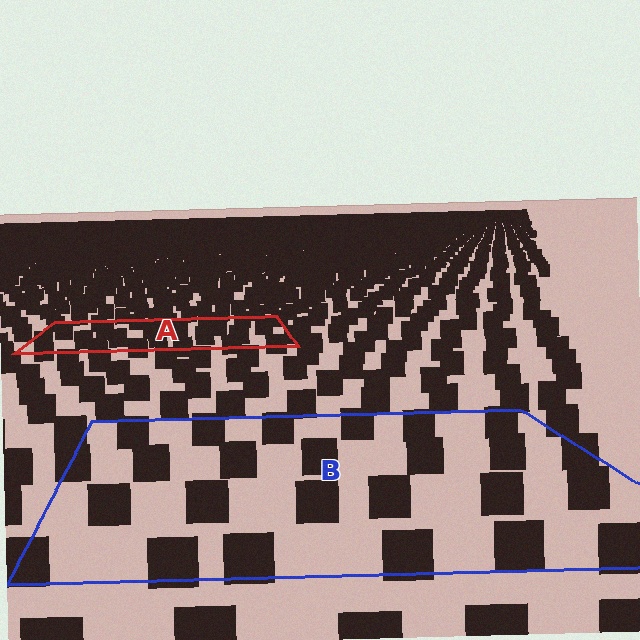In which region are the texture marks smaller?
The texture marks are smaller in region A, because it is farther away.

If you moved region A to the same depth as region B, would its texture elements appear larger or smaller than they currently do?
They would appear larger. At a closer depth, the same texture elements are projected at a bigger on-screen size.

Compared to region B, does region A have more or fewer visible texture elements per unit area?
Region A has more texture elements per unit area — they are packed more densely because it is farther away.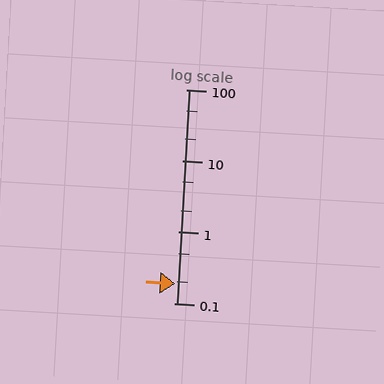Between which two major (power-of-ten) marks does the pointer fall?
The pointer is between 0.1 and 1.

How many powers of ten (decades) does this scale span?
The scale spans 3 decades, from 0.1 to 100.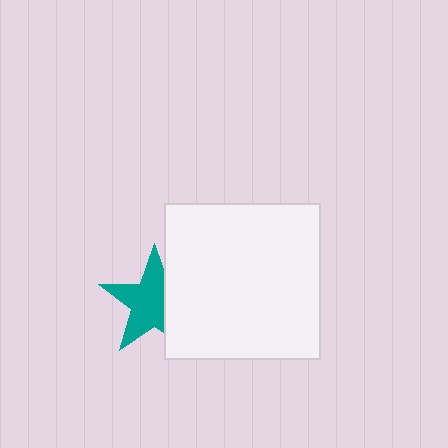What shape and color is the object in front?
The object in front is a white square.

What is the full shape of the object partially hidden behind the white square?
The partially hidden object is a teal star.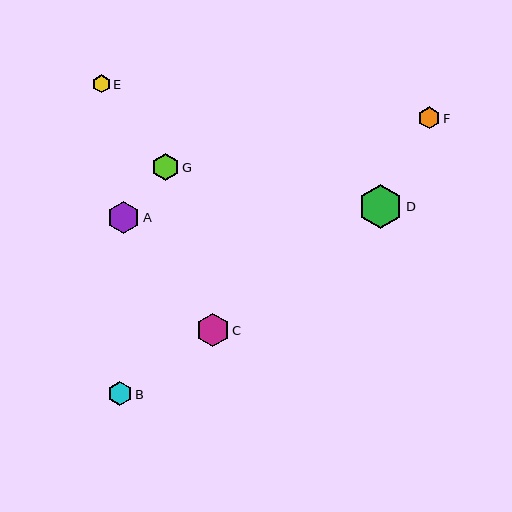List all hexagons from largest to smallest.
From largest to smallest: D, C, A, G, B, F, E.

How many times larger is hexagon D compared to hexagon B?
Hexagon D is approximately 1.8 times the size of hexagon B.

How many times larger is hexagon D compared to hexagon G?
Hexagon D is approximately 1.6 times the size of hexagon G.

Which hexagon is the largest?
Hexagon D is the largest with a size of approximately 44 pixels.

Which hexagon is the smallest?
Hexagon E is the smallest with a size of approximately 18 pixels.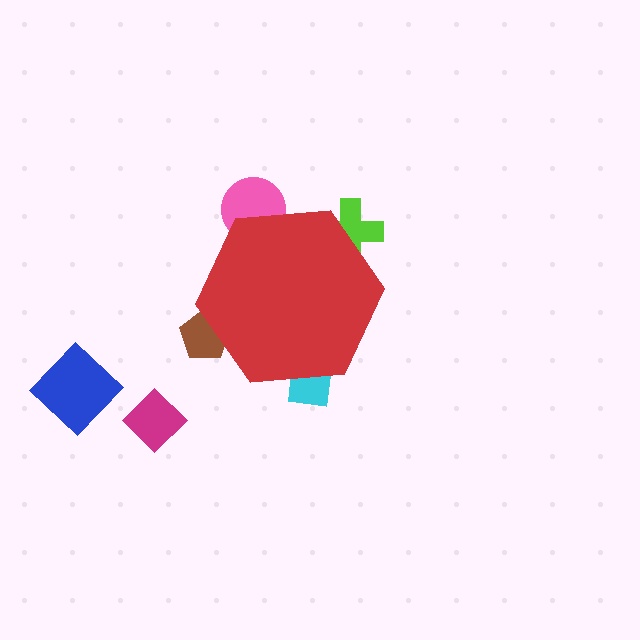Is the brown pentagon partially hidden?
Yes, the brown pentagon is partially hidden behind the red hexagon.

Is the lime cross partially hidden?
Yes, the lime cross is partially hidden behind the red hexagon.